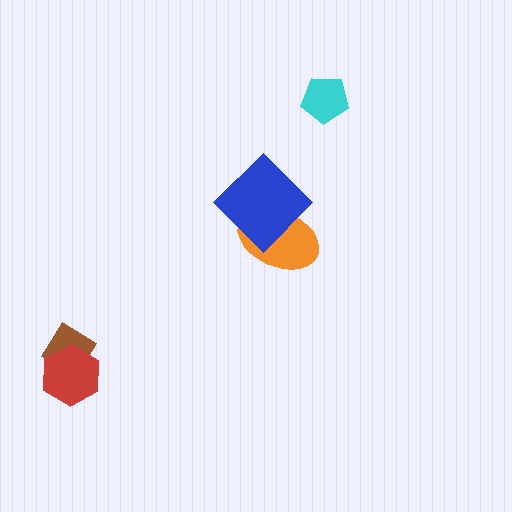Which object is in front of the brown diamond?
The red hexagon is in front of the brown diamond.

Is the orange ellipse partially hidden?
Yes, it is partially covered by another shape.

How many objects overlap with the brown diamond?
1 object overlaps with the brown diamond.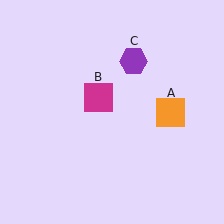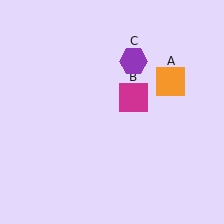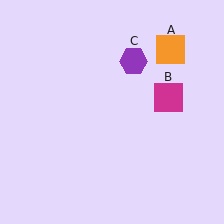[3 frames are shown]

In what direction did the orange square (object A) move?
The orange square (object A) moved up.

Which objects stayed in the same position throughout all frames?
Purple hexagon (object C) remained stationary.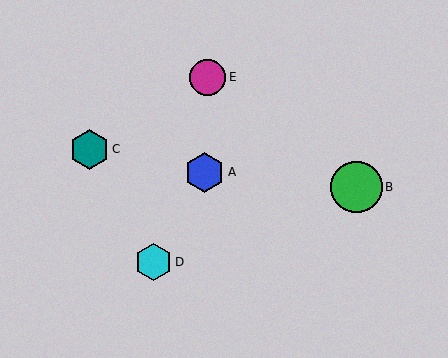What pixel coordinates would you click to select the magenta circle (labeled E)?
Click at (207, 77) to select the magenta circle E.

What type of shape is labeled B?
Shape B is a green circle.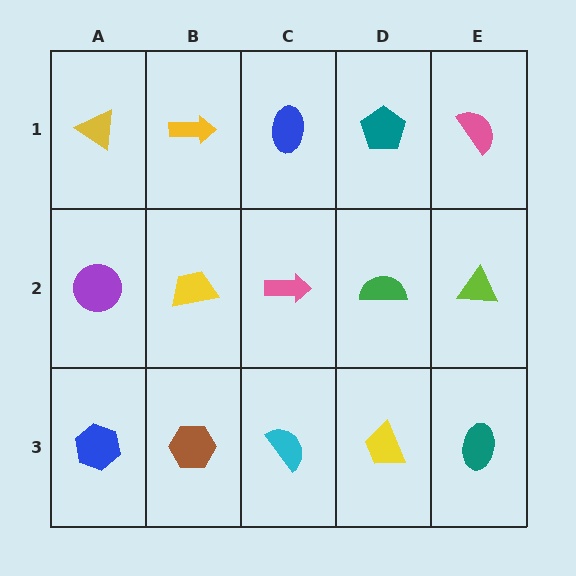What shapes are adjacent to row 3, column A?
A purple circle (row 2, column A), a brown hexagon (row 3, column B).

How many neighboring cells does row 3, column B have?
3.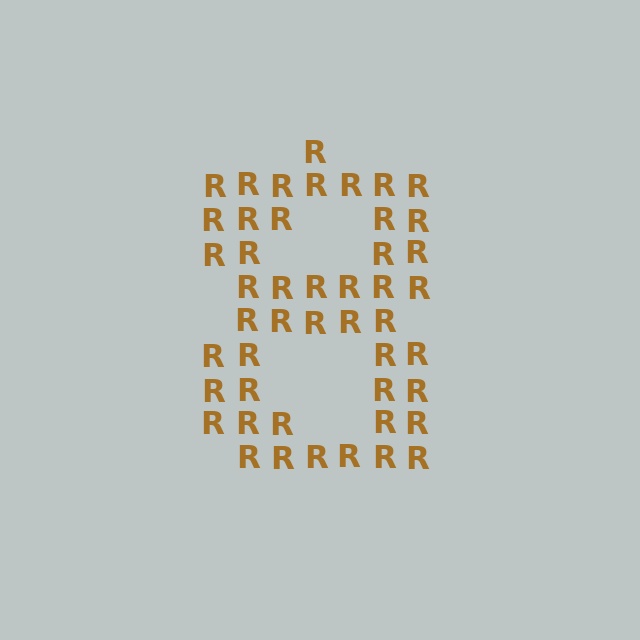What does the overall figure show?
The overall figure shows the digit 8.